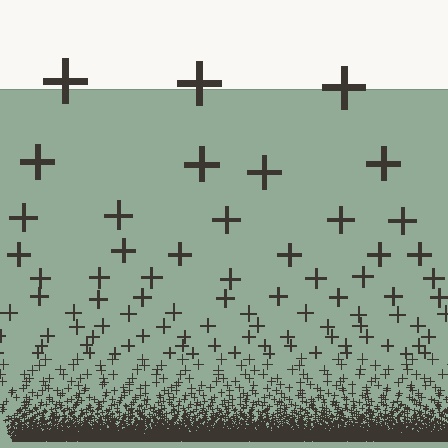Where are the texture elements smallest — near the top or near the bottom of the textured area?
Near the bottom.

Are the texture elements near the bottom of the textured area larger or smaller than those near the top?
Smaller. The gradient is inverted — elements near the bottom are smaller and denser.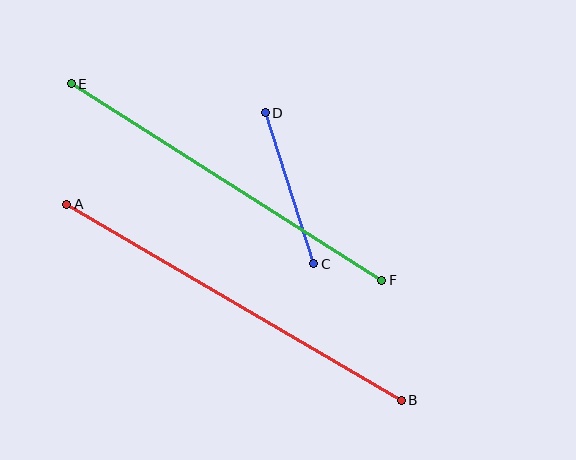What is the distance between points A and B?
The distance is approximately 388 pixels.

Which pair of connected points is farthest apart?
Points A and B are farthest apart.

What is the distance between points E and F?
The distance is approximately 367 pixels.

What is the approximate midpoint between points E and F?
The midpoint is at approximately (226, 182) pixels.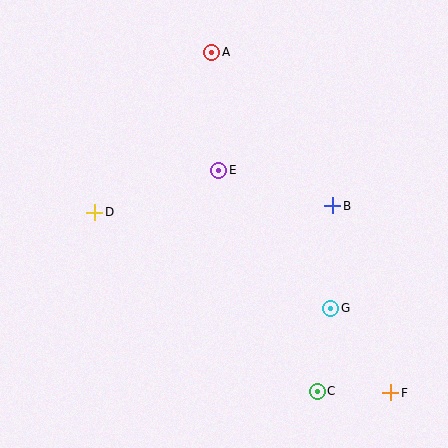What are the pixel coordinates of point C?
Point C is at (317, 391).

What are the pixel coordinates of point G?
Point G is at (331, 308).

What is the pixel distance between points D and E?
The distance between D and E is 131 pixels.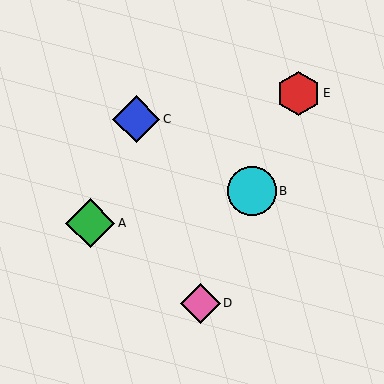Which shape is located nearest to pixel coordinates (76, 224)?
The green diamond (labeled A) at (90, 223) is nearest to that location.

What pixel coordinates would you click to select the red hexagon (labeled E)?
Click at (298, 93) to select the red hexagon E.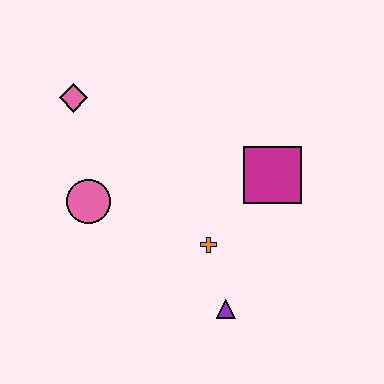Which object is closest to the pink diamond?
The pink circle is closest to the pink diamond.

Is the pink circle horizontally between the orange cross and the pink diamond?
Yes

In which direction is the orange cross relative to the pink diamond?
The orange cross is below the pink diamond.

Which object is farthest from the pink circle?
The magenta square is farthest from the pink circle.